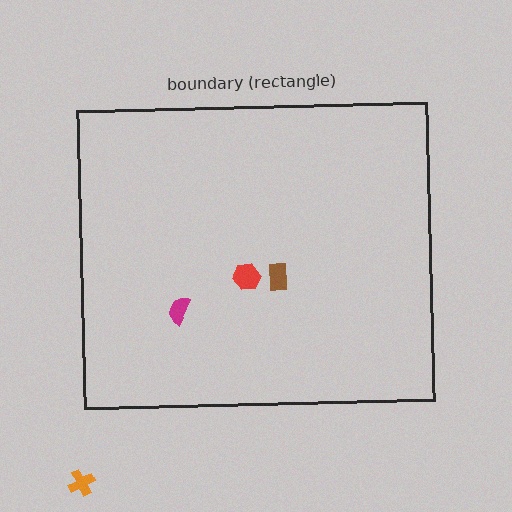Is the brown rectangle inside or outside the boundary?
Inside.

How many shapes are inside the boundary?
3 inside, 1 outside.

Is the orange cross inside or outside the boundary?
Outside.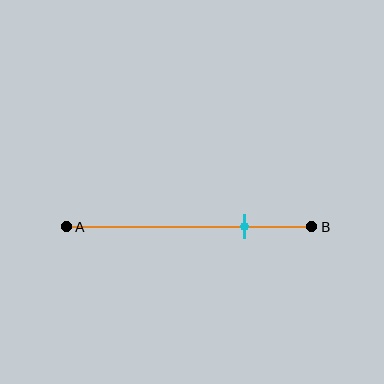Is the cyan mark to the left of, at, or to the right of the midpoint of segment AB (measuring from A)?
The cyan mark is to the right of the midpoint of segment AB.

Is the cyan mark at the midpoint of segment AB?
No, the mark is at about 70% from A, not at the 50% midpoint.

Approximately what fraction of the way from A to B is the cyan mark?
The cyan mark is approximately 70% of the way from A to B.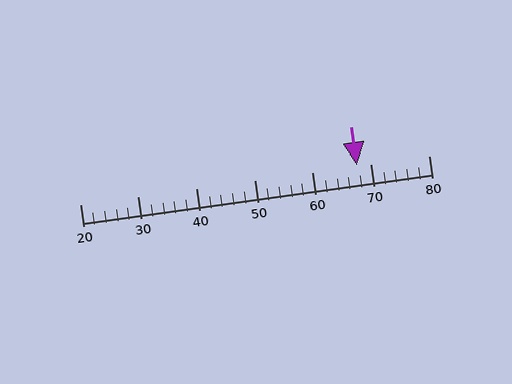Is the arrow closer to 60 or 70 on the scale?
The arrow is closer to 70.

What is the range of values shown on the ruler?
The ruler shows values from 20 to 80.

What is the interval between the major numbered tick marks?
The major tick marks are spaced 10 units apart.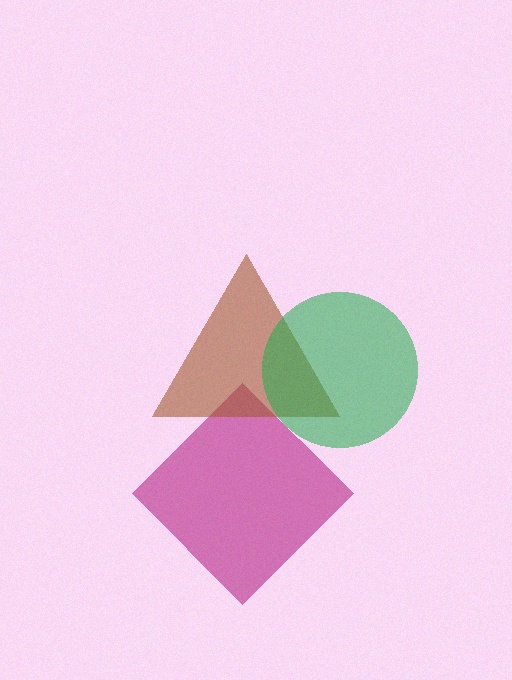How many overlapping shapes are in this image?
There are 3 overlapping shapes in the image.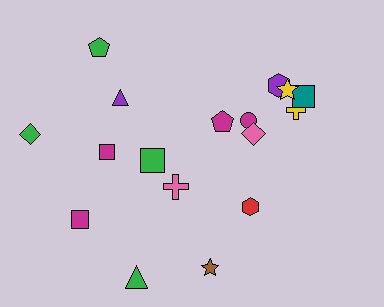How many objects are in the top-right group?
There are 8 objects.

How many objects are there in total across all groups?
There are 17 objects.